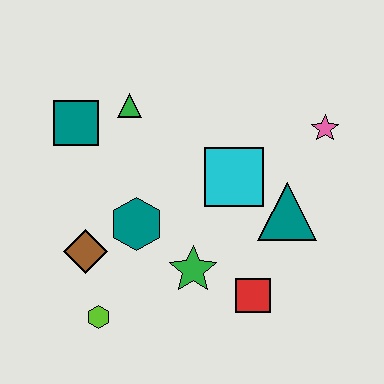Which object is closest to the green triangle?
The teal square is closest to the green triangle.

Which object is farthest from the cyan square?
The lime hexagon is farthest from the cyan square.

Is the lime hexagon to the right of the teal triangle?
No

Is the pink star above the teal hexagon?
Yes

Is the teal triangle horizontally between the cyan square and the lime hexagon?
No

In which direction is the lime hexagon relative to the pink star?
The lime hexagon is to the left of the pink star.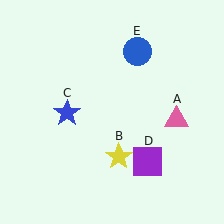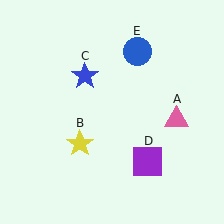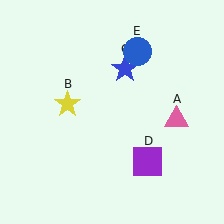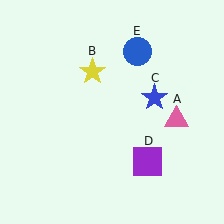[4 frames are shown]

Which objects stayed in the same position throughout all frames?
Pink triangle (object A) and purple square (object D) and blue circle (object E) remained stationary.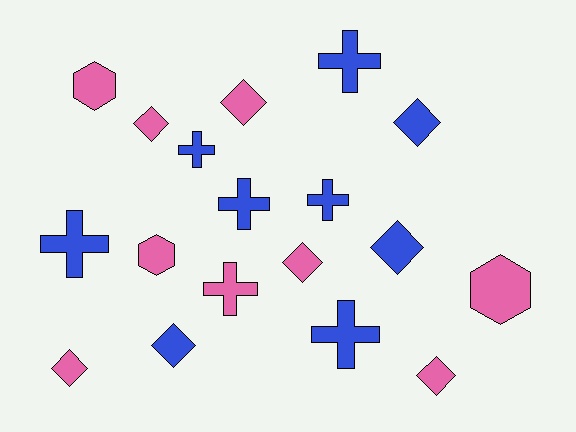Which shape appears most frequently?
Diamond, with 8 objects.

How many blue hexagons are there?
There are no blue hexagons.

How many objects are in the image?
There are 18 objects.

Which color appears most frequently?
Blue, with 9 objects.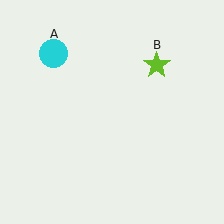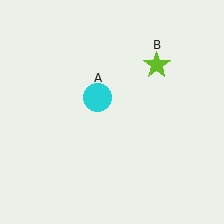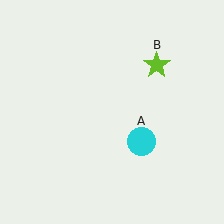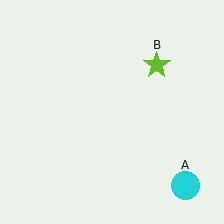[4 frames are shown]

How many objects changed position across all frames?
1 object changed position: cyan circle (object A).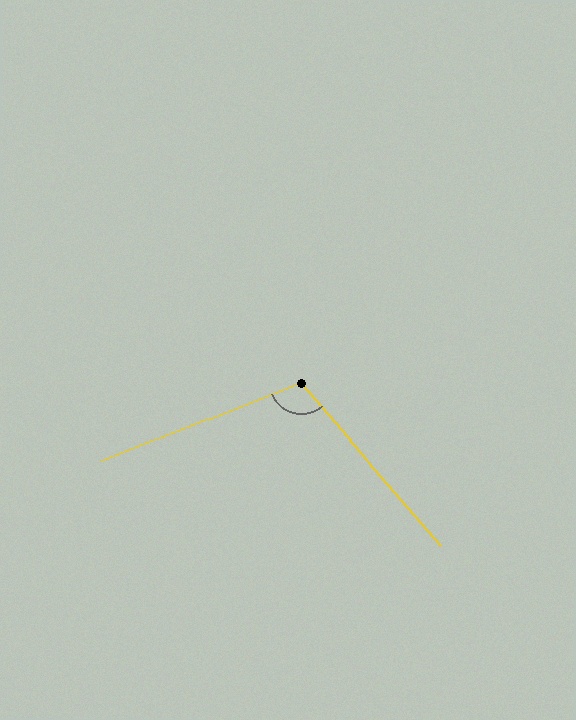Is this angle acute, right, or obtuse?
It is obtuse.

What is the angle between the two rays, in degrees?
Approximately 109 degrees.